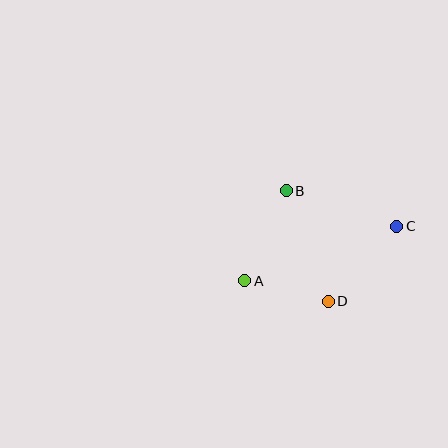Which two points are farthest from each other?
Points A and C are farthest from each other.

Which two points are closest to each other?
Points A and D are closest to each other.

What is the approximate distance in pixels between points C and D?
The distance between C and D is approximately 102 pixels.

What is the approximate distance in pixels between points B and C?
The distance between B and C is approximately 116 pixels.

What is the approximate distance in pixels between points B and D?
The distance between B and D is approximately 118 pixels.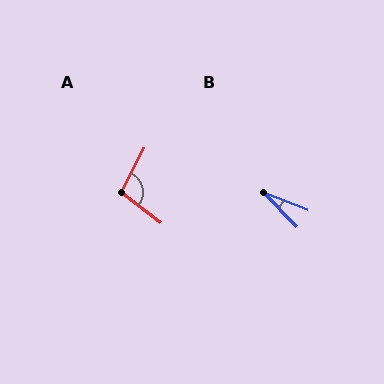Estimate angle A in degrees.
Approximately 100 degrees.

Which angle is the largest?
A, at approximately 100 degrees.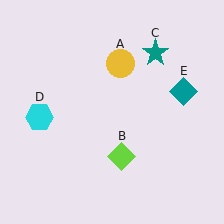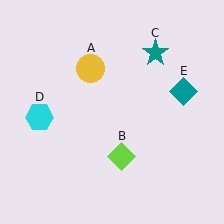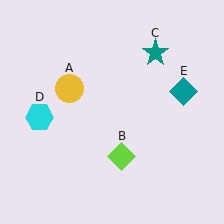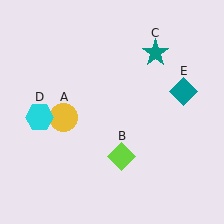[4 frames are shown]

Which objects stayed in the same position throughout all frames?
Lime diamond (object B) and teal star (object C) and cyan hexagon (object D) and teal diamond (object E) remained stationary.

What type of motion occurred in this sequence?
The yellow circle (object A) rotated counterclockwise around the center of the scene.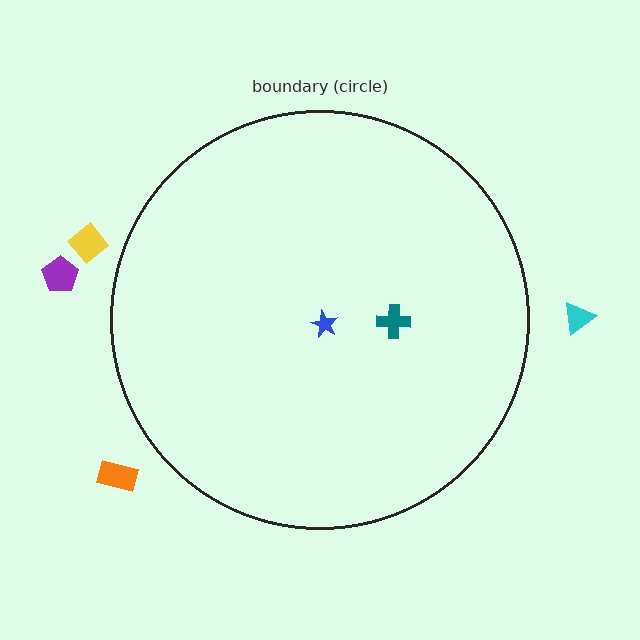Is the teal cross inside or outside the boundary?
Inside.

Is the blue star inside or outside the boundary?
Inside.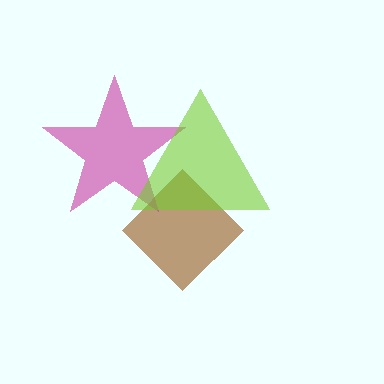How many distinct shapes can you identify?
There are 3 distinct shapes: a brown diamond, a magenta star, a lime triangle.